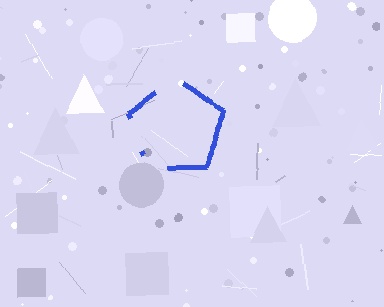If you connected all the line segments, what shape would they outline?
They would outline a pentagon.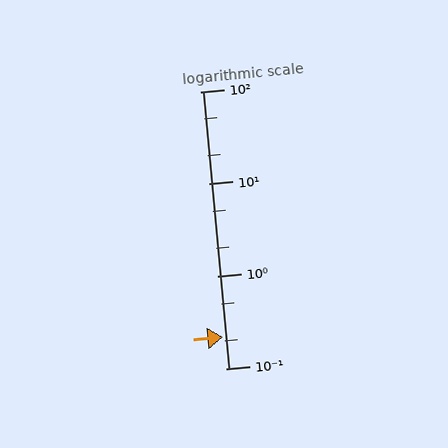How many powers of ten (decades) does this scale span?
The scale spans 3 decades, from 0.1 to 100.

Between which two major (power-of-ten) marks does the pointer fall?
The pointer is between 0.1 and 1.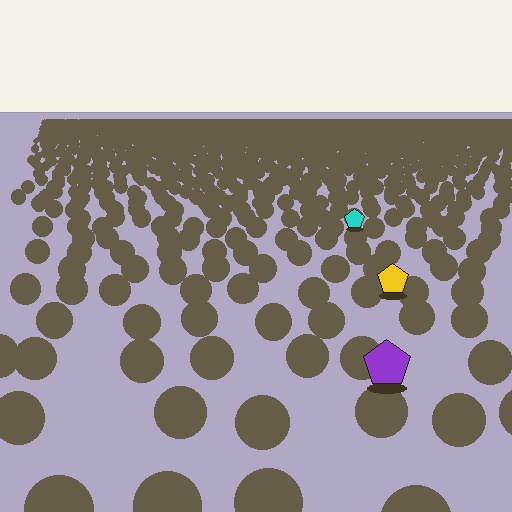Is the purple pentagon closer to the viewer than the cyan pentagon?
Yes. The purple pentagon is closer — you can tell from the texture gradient: the ground texture is coarser near it.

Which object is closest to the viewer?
The purple pentagon is closest. The texture marks near it are larger and more spread out.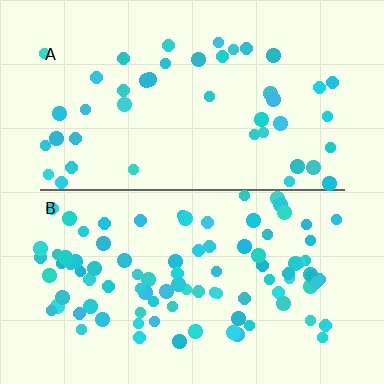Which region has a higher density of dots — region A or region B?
B (the bottom).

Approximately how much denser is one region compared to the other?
Approximately 2.1× — region B over region A.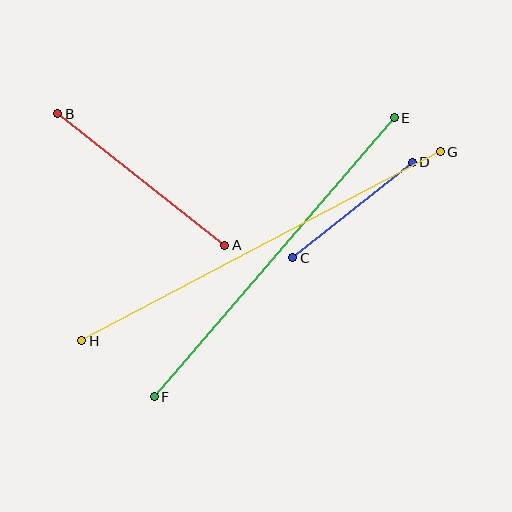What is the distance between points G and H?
The distance is approximately 405 pixels.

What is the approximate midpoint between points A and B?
The midpoint is at approximately (141, 180) pixels.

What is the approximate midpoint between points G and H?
The midpoint is at approximately (261, 246) pixels.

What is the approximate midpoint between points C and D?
The midpoint is at approximately (353, 210) pixels.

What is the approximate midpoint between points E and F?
The midpoint is at approximately (274, 257) pixels.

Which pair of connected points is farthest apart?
Points G and H are farthest apart.